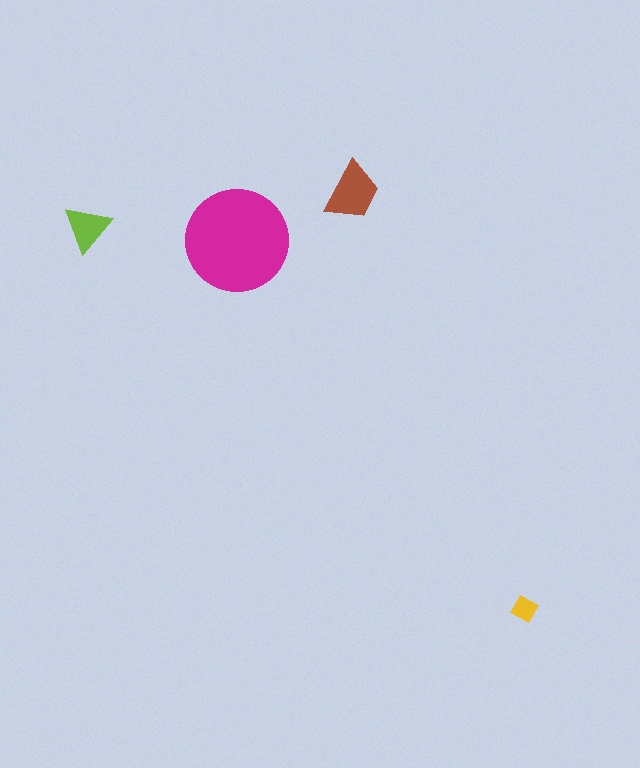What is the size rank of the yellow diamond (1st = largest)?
4th.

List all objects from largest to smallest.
The magenta circle, the brown trapezoid, the lime triangle, the yellow diamond.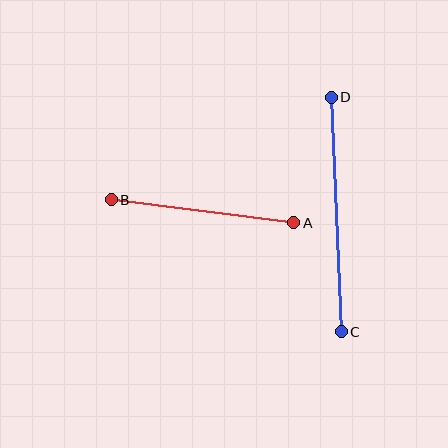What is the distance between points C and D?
The distance is approximately 235 pixels.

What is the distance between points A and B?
The distance is approximately 184 pixels.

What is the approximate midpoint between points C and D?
The midpoint is at approximately (336, 215) pixels.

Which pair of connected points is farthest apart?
Points C and D are farthest apart.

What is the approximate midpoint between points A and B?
The midpoint is at approximately (203, 211) pixels.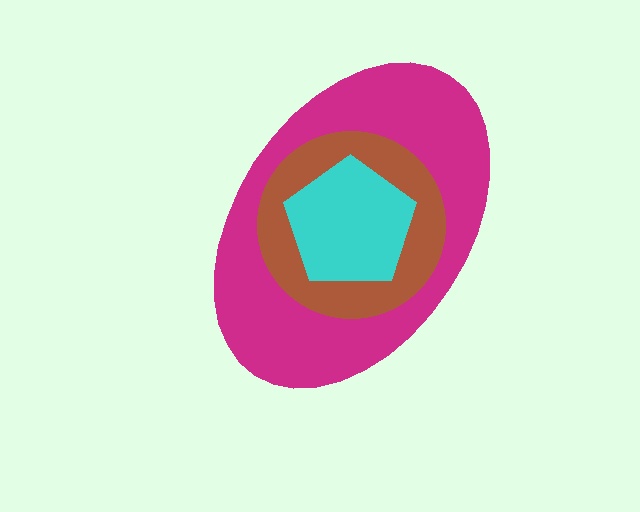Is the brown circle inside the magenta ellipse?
Yes.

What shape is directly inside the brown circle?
The cyan pentagon.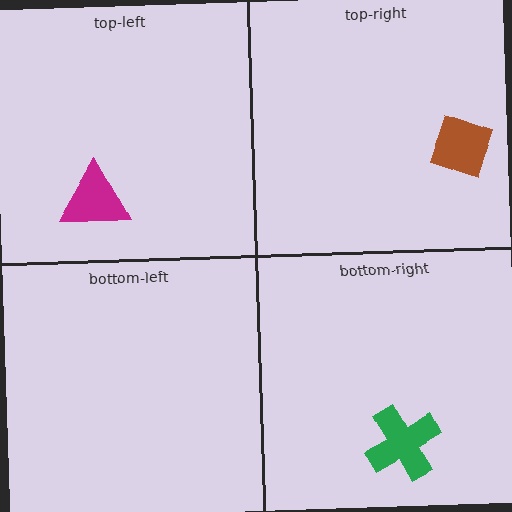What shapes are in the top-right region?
The brown diamond.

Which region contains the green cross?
The bottom-right region.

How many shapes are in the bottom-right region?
1.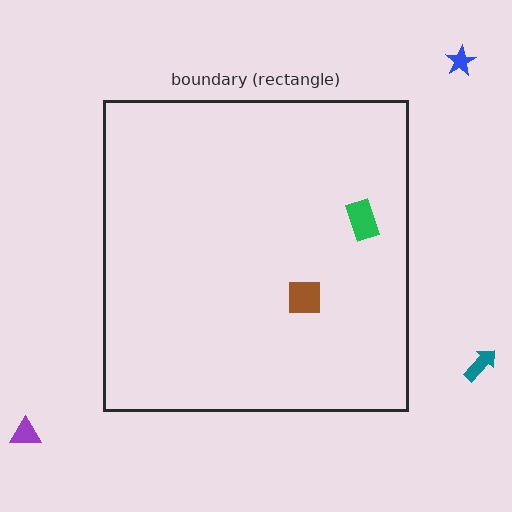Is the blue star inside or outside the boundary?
Outside.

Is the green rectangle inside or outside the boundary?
Inside.